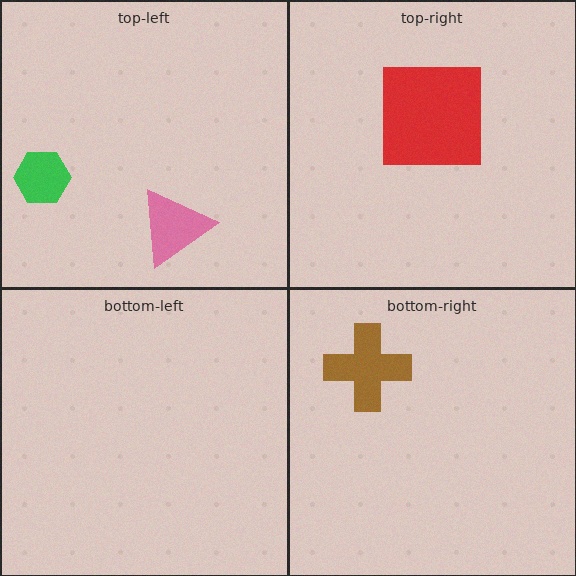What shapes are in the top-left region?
The green hexagon, the pink triangle.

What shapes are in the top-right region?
The red square.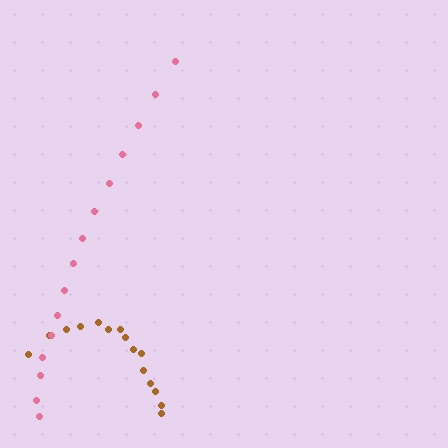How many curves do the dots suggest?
There are 2 distinct paths.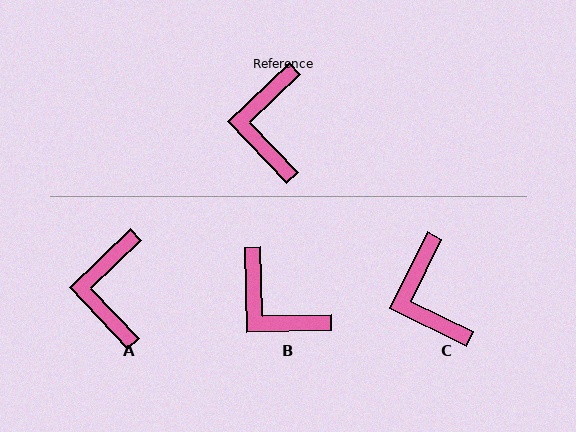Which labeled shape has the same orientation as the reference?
A.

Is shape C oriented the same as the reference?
No, it is off by about 20 degrees.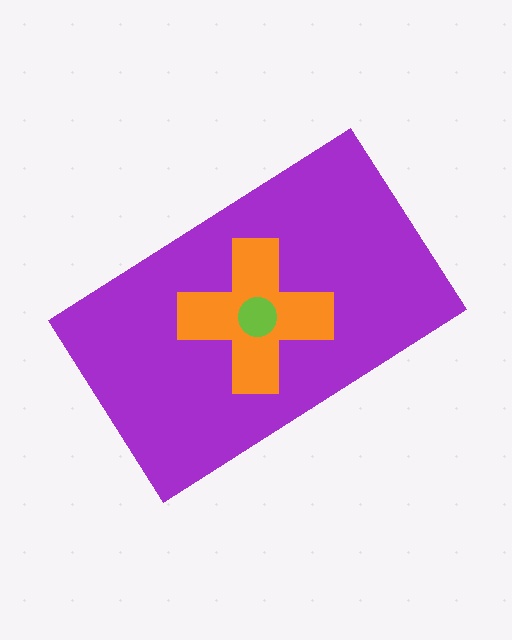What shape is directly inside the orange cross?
The lime circle.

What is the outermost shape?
The purple rectangle.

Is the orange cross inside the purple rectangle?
Yes.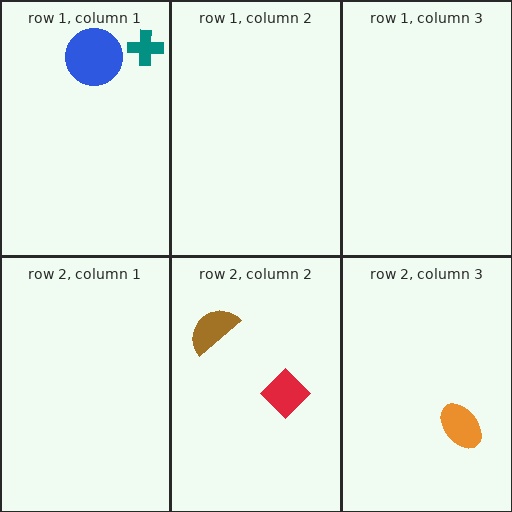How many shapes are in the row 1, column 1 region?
2.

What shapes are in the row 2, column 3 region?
The orange ellipse.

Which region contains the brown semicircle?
The row 2, column 2 region.